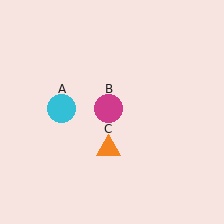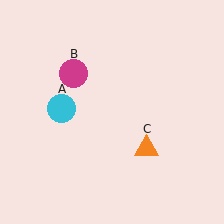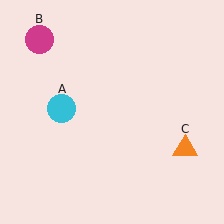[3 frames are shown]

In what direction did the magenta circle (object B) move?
The magenta circle (object B) moved up and to the left.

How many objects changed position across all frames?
2 objects changed position: magenta circle (object B), orange triangle (object C).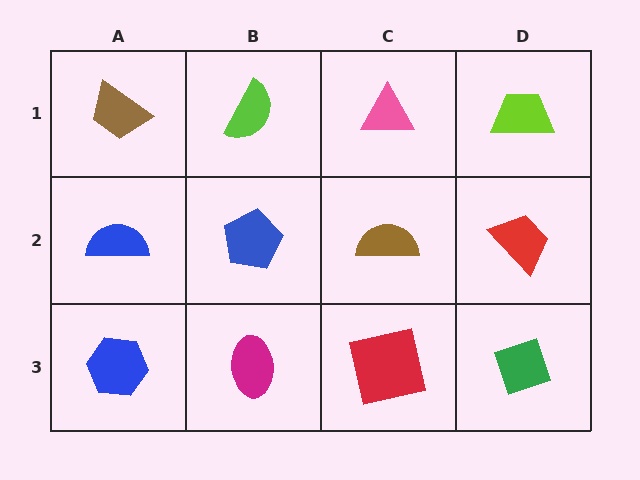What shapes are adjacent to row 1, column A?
A blue semicircle (row 2, column A), a lime semicircle (row 1, column B).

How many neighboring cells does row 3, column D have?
2.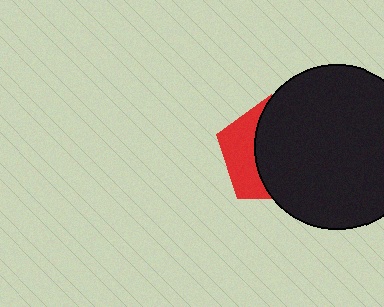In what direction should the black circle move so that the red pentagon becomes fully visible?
The black circle should move right. That is the shortest direction to clear the overlap and leave the red pentagon fully visible.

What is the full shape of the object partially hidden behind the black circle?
The partially hidden object is a red pentagon.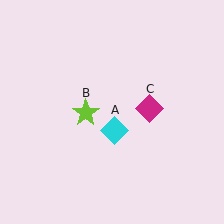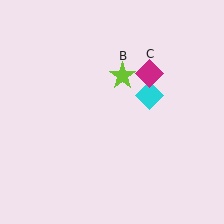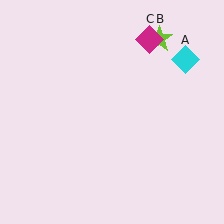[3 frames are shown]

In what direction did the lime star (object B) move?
The lime star (object B) moved up and to the right.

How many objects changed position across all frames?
3 objects changed position: cyan diamond (object A), lime star (object B), magenta diamond (object C).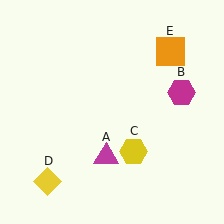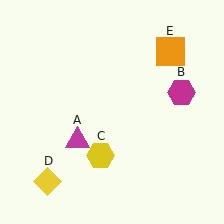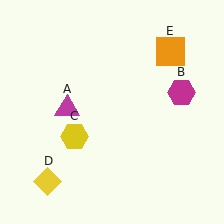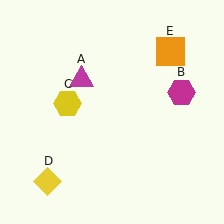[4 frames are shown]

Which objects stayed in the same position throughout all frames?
Magenta hexagon (object B) and yellow diamond (object D) and orange square (object E) remained stationary.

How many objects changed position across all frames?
2 objects changed position: magenta triangle (object A), yellow hexagon (object C).